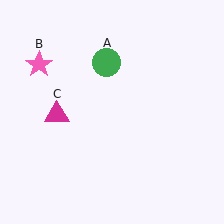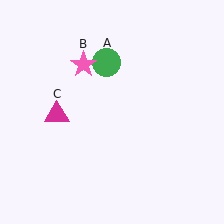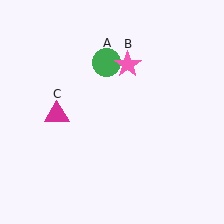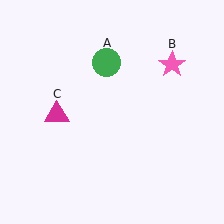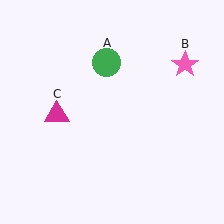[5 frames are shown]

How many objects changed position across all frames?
1 object changed position: pink star (object B).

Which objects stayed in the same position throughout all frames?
Green circle (object A) and magenta triangle (object C) remained stationary.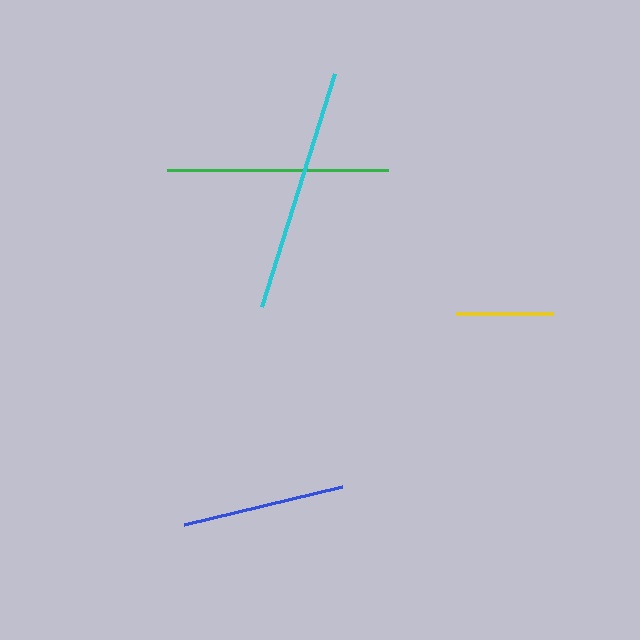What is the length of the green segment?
The green segment is approximately 221 pixels long.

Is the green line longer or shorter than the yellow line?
The green line is longer than the yellow line.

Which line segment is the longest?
The cyan line is the longest at approximately 243 pixels.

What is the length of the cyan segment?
The cyan segment is approximately 243 pixels long.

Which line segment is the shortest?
The yellow line is the shortest at approximately 97 pixels.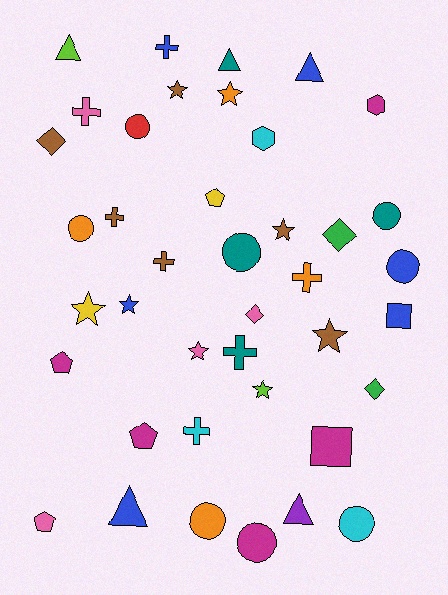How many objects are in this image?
There are 40 objects.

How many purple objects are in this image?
There is 1 purple object.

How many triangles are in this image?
There are 5 triangles.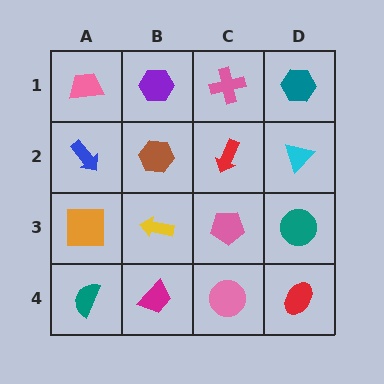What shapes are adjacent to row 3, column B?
A brown hexagon (row 2, column B), a magenta trapezoid (row 4, column B), an orange square (row 3, column A), a pink pentagon (row 3, column C).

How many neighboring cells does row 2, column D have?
3.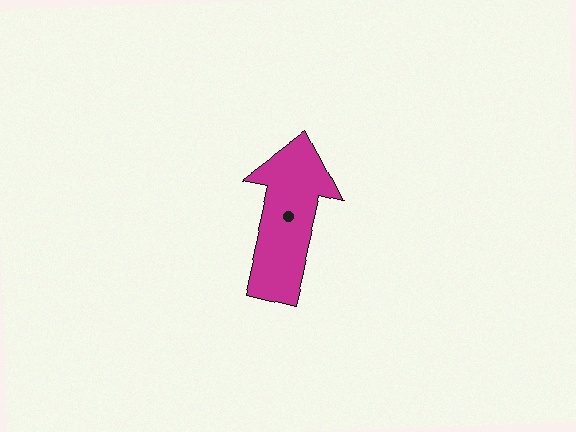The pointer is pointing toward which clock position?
Roughly 12 o'clock.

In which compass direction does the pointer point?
North.